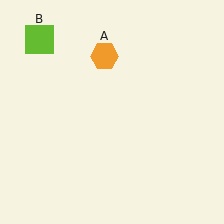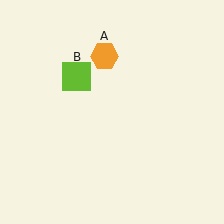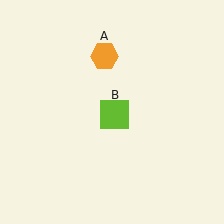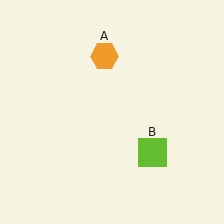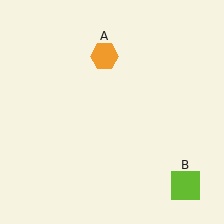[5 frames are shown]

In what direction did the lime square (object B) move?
The lime square (object B) moved down and to the right.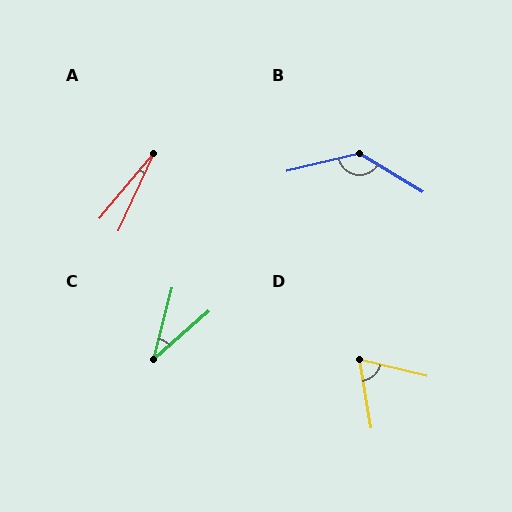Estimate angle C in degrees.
Approximately 34 degrees.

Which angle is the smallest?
A, at approximately 16 degrees.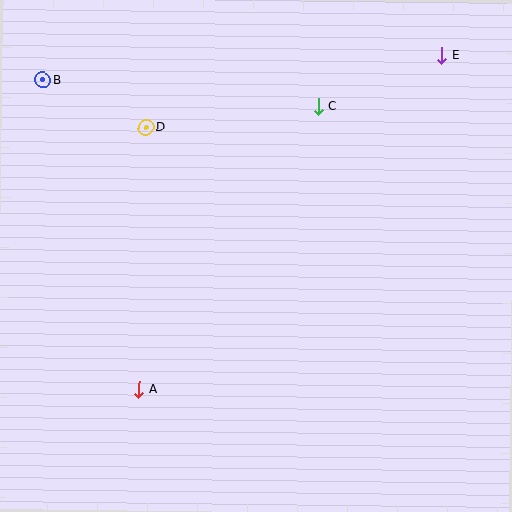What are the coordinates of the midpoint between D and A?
The midpoint between D and A is at (142, 258).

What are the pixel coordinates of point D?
Point D is at (146, 127).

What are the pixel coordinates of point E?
Point E is at (442, 56).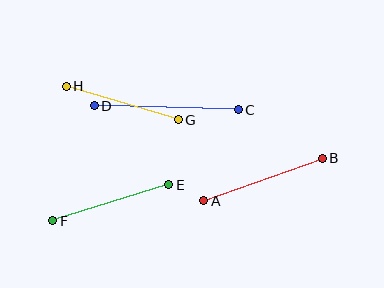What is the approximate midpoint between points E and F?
The midpoint is at approximately (111, 203) pixels.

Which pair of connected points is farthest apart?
Points C and D are farthest apart.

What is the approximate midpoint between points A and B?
The midpoint is at approximately (263, 180) pixels.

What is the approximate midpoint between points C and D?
The midpoint is at approximately (166, 108) pixels.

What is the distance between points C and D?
The distance is approximately 144 pixels.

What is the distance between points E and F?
The distance is approximately 122 pixels.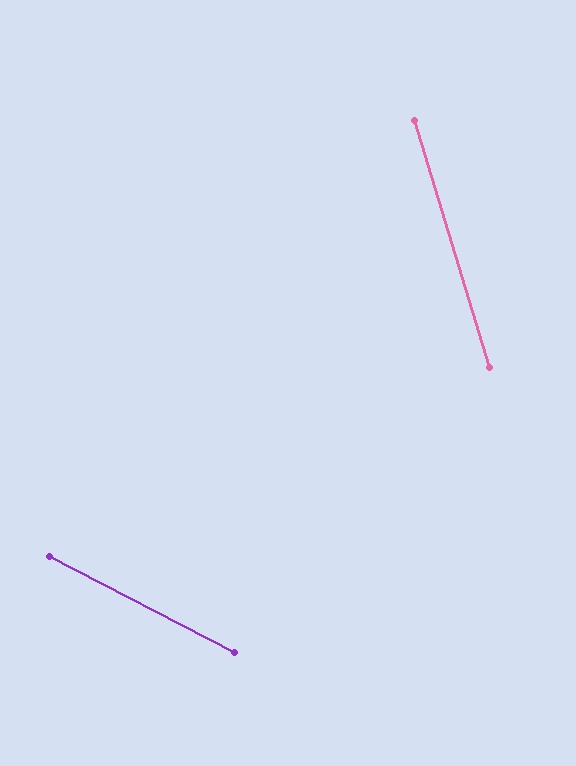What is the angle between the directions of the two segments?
Approximately 46 degrees.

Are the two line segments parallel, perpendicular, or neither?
Neither parallel nor perpendicular — they differ by about 46°.